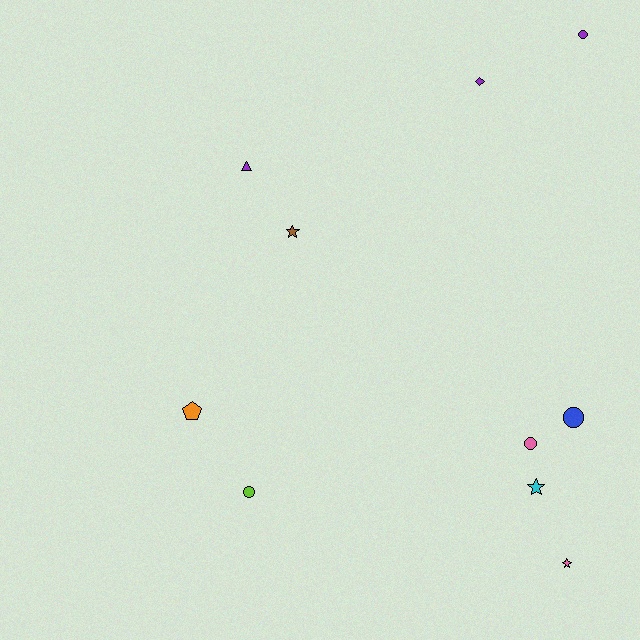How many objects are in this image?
There are 10 objects.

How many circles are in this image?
There are 4 circles.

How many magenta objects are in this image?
There are no magenta objects.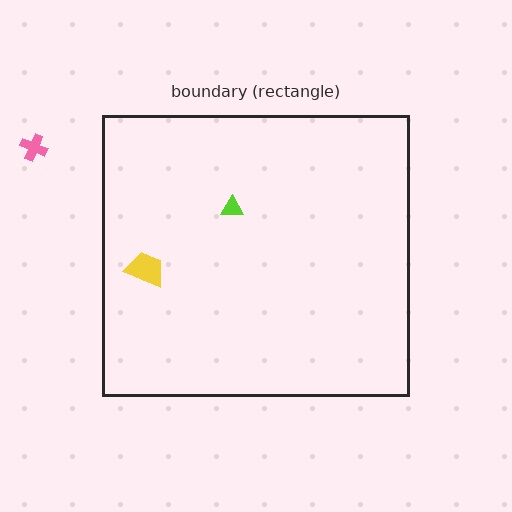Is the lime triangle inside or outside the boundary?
Inside.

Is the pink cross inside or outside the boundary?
Outside.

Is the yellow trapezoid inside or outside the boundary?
Inside.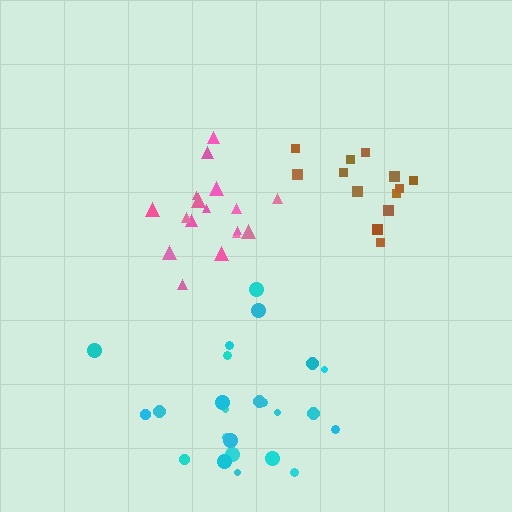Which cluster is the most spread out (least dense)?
Cyan.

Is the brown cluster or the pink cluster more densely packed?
Brown.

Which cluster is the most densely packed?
Brown.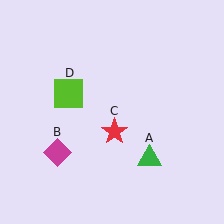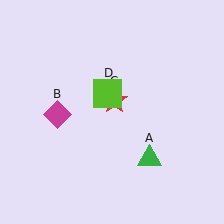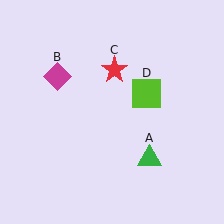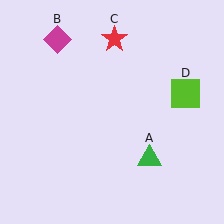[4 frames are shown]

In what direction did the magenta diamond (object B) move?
The magenta diamond (object B) moved up.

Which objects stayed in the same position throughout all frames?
Green triangle (object A) remained stationary.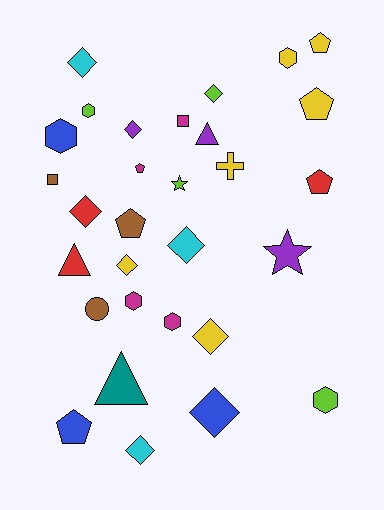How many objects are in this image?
There are 30 objects.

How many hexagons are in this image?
There are 6 hexagons.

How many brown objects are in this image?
There are 3 brown objects.